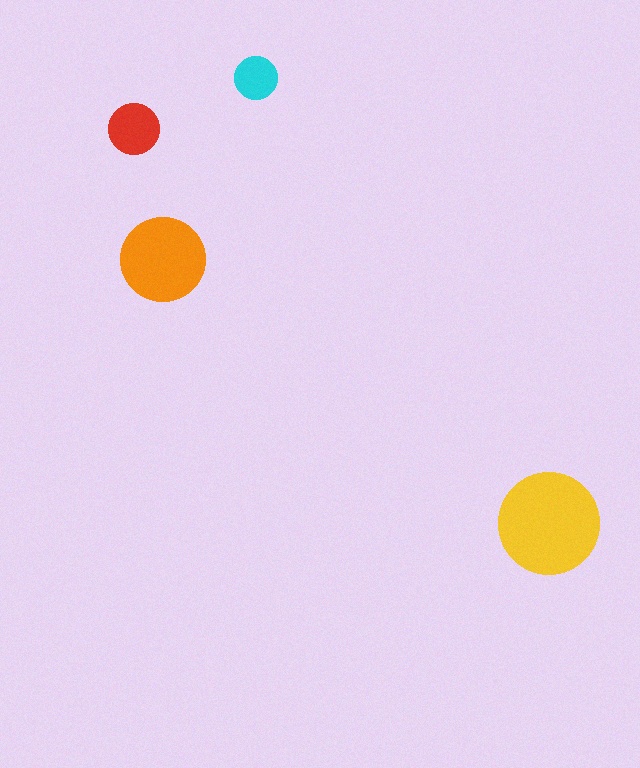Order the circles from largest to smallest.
the yellow one, the orange one, the red one, the cyan one.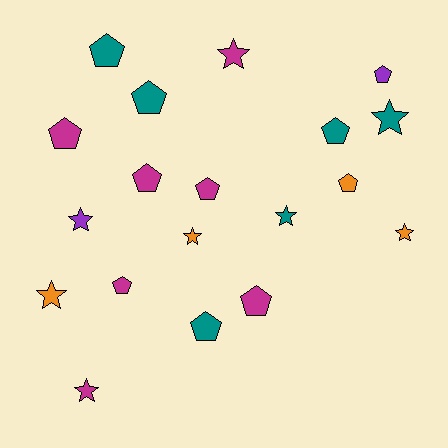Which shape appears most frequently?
Pentagon, with 11 objects.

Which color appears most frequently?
Magenta, with 7 objects.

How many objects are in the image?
There are 19 objects.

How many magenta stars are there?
There are 2 magenta stars.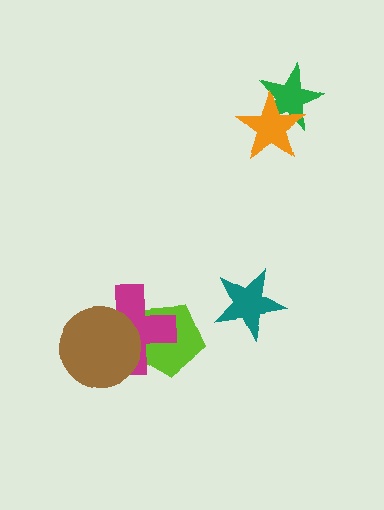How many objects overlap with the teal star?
0 objects overlap with the teal star.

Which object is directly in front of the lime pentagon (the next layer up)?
The magenta cross is directly in front of the lime pentagon.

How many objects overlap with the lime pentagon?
2 objects overlap with the lime pentagon.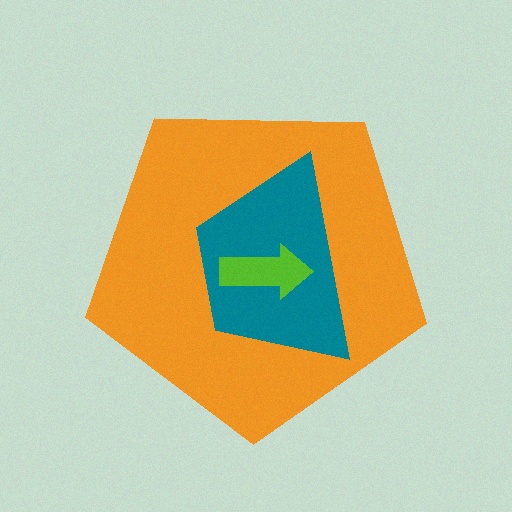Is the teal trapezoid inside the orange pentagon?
Yes.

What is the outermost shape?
The orange pentagon.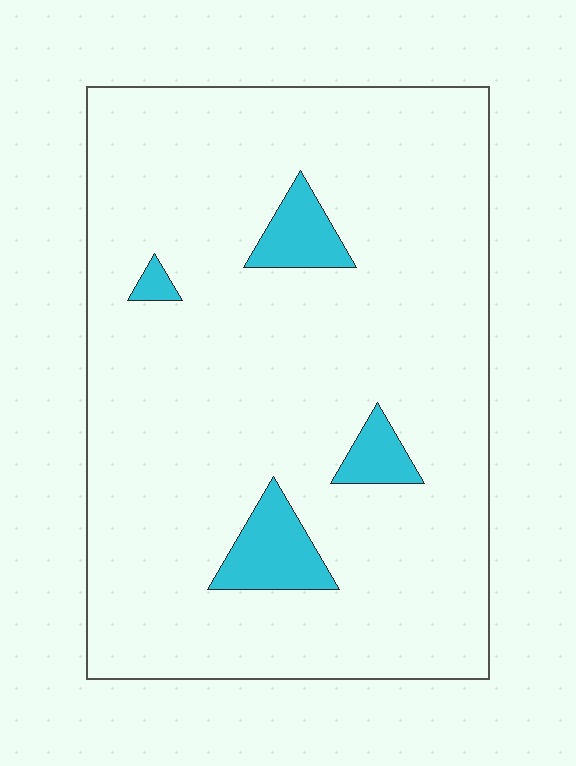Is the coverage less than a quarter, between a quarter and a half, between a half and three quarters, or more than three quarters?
Less than a quarter.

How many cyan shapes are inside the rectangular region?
4.